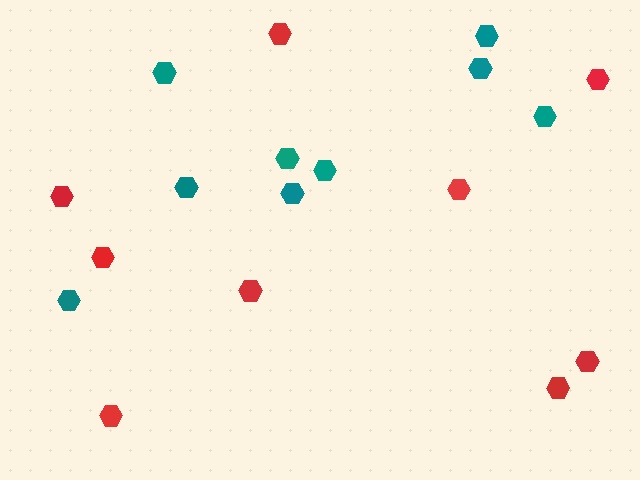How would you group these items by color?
There are 2 groups: one group of red hexagons (9) and one group of teal hexagons (9).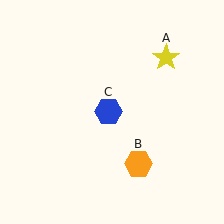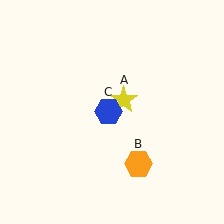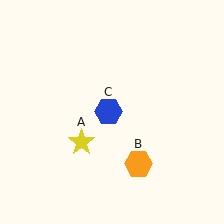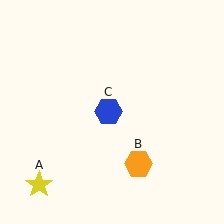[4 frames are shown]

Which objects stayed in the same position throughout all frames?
Orange hexagon (object B) and blue hexagon (object C) remained stationary.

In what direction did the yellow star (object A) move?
The yellow star (object A) moved down and to the left.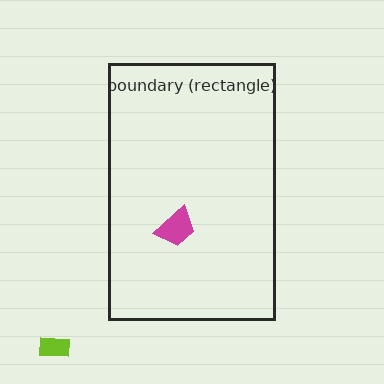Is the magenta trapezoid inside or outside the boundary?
Inside.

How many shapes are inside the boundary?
1 inside, 1 outside.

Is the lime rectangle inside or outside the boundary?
Outside.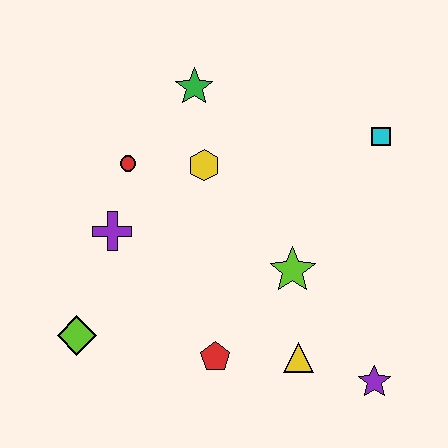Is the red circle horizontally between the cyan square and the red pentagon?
No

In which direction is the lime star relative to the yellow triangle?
The lime star is above the yellow triangle.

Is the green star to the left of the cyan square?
Yes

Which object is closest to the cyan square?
The lime star is closest to the cyan square.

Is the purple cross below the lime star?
No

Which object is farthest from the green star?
The purple star is farthest from the green star.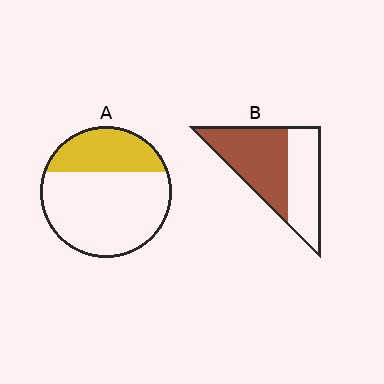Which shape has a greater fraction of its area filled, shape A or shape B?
Shape B.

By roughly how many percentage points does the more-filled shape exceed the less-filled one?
By roughly 25 percentage points (B over A).